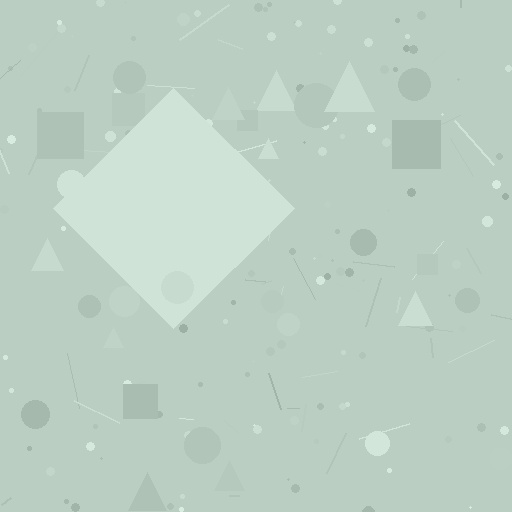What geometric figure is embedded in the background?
A diamond is embedded in the background.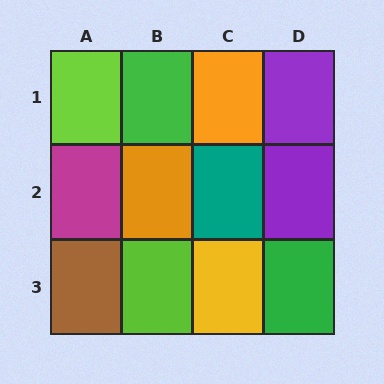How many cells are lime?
2 cells are lime.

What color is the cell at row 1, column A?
Lime.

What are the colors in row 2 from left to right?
Magenta, orange, teal, purple.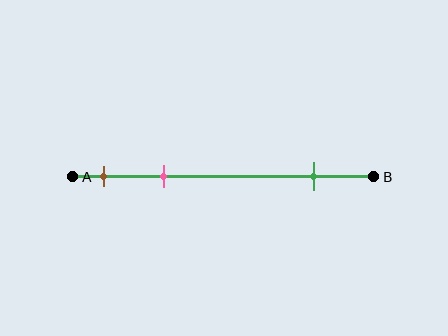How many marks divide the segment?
There are 3 marks dividing the segment.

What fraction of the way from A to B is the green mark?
The green mark is approximately 80% (0.8) of the way from A to B.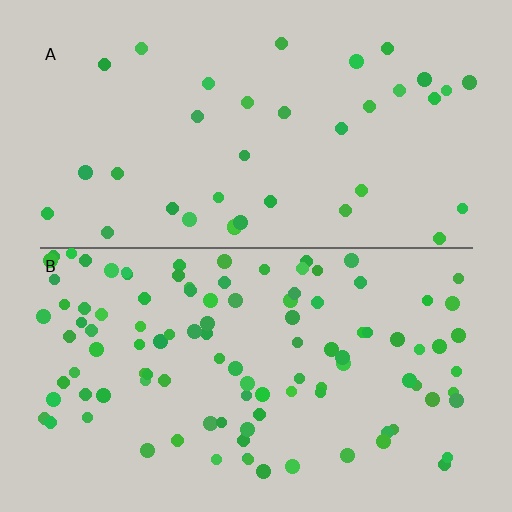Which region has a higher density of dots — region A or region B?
B (the bottom).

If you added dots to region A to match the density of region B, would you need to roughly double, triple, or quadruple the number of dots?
Approximately triple.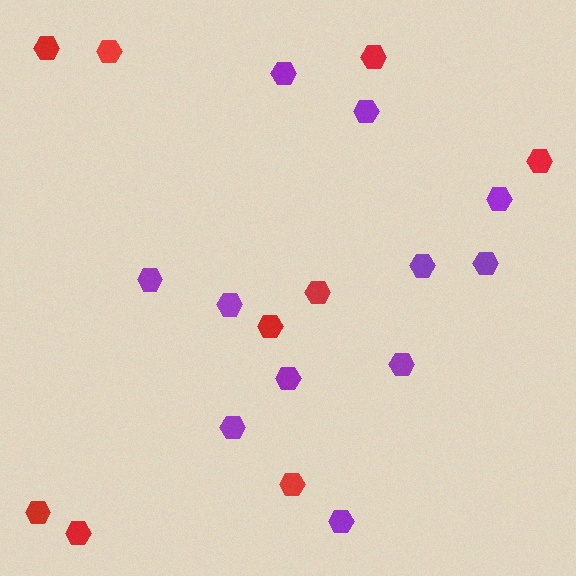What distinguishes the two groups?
There are 2 groups: one group of purple hexagons (11) and one group of red hexagons (9).